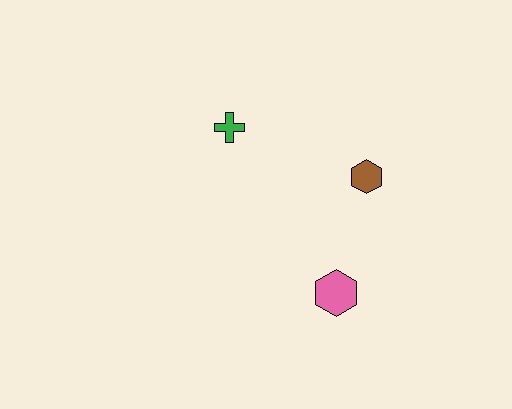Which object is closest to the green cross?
The brown hexagon is closest to the green cross.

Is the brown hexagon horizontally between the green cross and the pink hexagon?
No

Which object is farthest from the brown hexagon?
The green cross is farthest from the brown hexagon.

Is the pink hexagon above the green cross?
No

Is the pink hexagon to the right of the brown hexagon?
No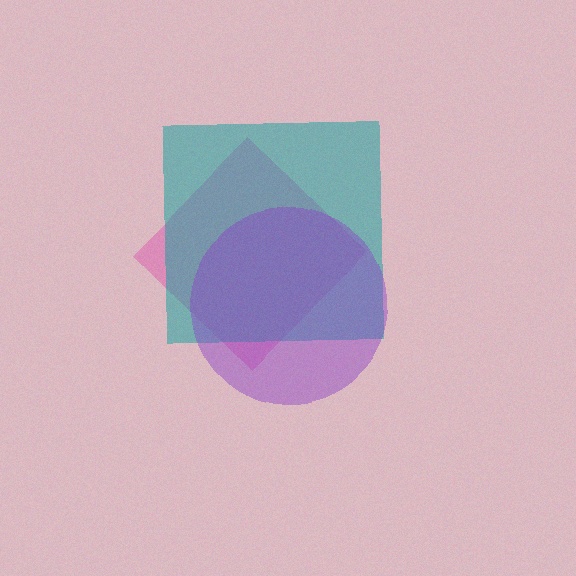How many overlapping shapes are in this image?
There are 3 overlapping shapes in the image.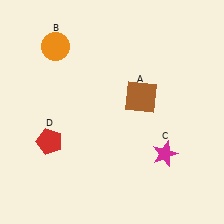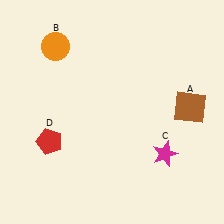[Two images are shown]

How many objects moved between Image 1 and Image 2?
1 object moved between the two images.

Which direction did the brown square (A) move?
The brown square (A) moved right.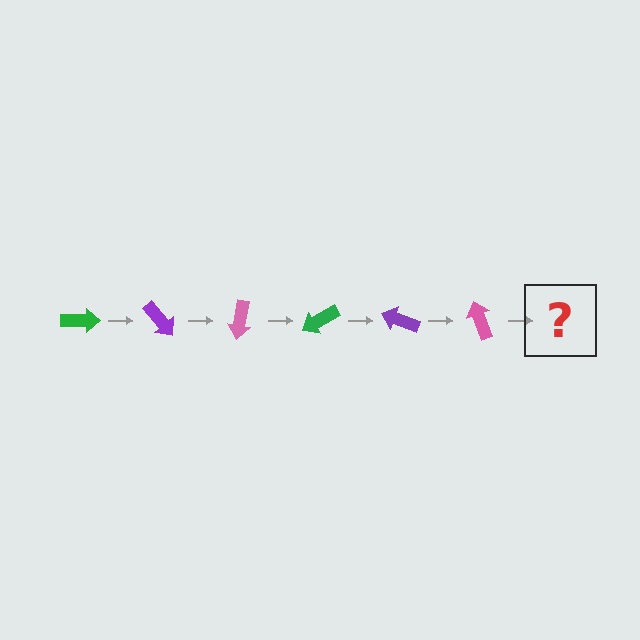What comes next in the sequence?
The next element should be a green arrow, rotated 300 degrees from the start.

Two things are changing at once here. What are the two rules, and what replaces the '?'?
The two rules are that it rotates 50 degrees each step and the color cycles through green, purple, and pink. The '?' should be a green arrow, rotated 300 degrees from the start.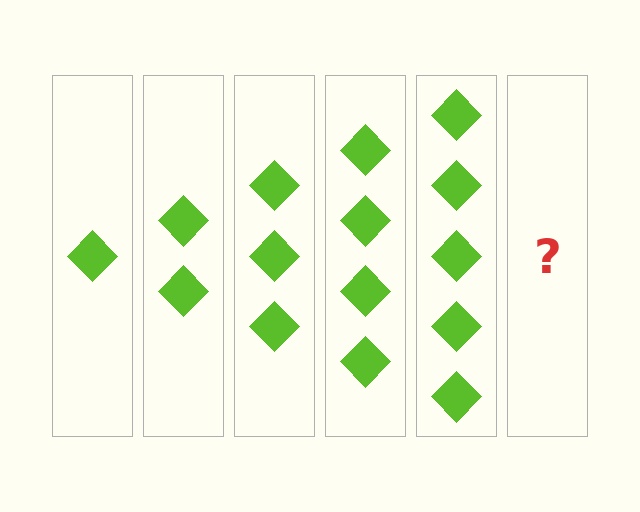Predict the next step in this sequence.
The next step is 6 diamonds.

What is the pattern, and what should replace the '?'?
The pattern is that each step adds one more diamond. The '?' should be 6 diamonds.